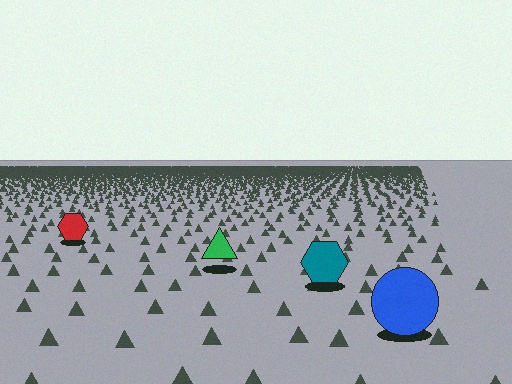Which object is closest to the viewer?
The blue circle is closest. The texture marks near it are larger and more spread out.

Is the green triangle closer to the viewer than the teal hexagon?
No. The teal hexagon is closer — you can tell from the texture gradient: the ground texture is coarser near it.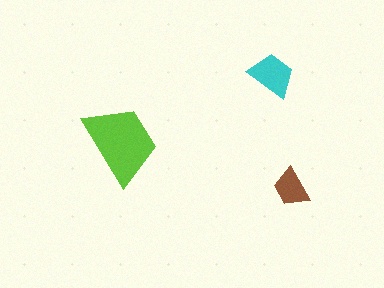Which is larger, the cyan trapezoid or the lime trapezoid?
The lime one.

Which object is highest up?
The cyan trapezoid is topmost.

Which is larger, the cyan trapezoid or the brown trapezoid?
The cyan one.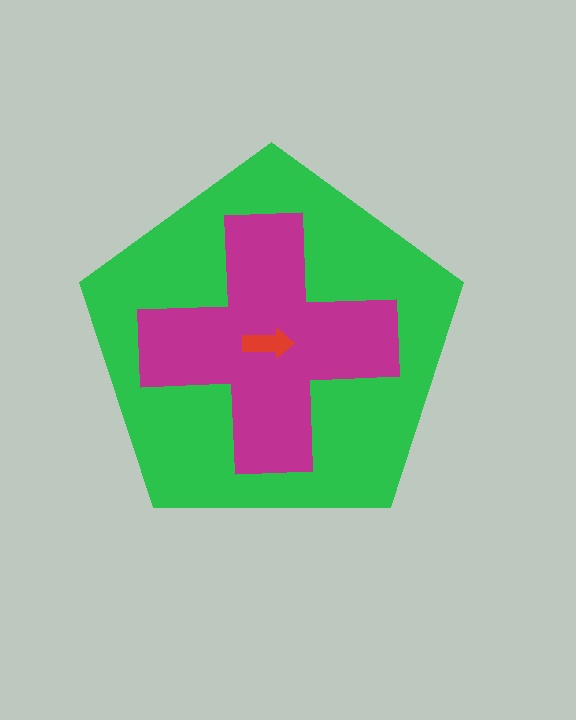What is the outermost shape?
The green pentagon.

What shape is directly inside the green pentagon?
The magenta cross.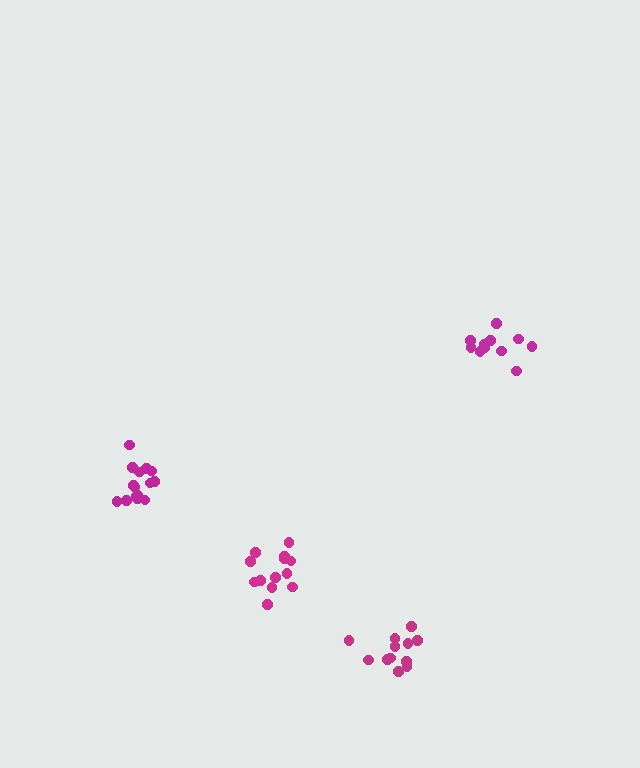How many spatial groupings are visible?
There are 4 spatial groupings.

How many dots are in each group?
Group 1: 15 dots, Group 2: 12 dots, Group 3: 11 dots, Group 4: 13 dots (51 total).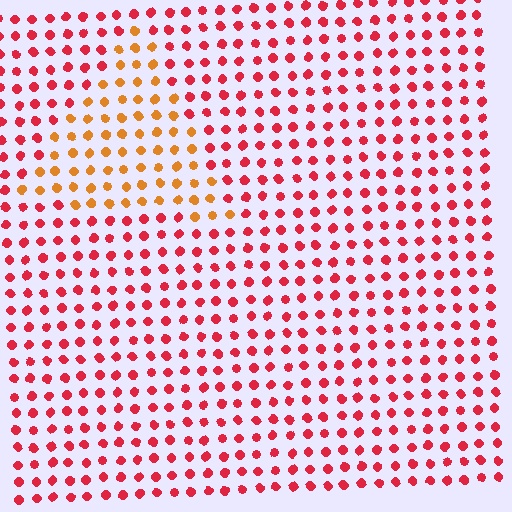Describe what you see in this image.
The image is filled with small red elements in a uniform arrangement. A triangle-shaped region is visible where the elements are tinted to a slightly different hue, forming a subtle color boundary.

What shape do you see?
I see a triangle.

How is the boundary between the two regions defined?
The boundary is defined purely by a slight shift in hue (about 40 degrees). Spacing, size, and orientation are identical on both sides.